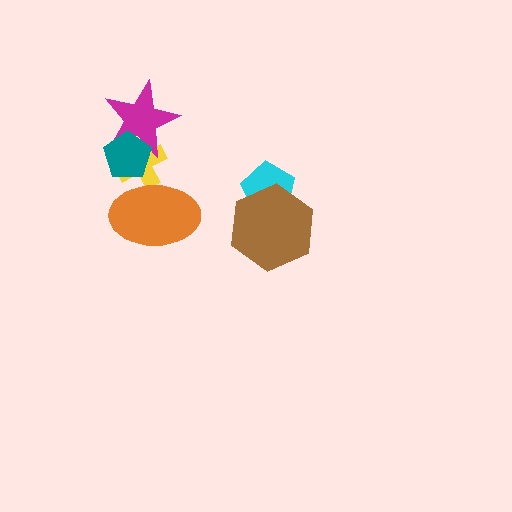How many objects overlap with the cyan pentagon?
1 object overlaps with the cyan pentagon.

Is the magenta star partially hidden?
Yes, it is partially covered by another shape.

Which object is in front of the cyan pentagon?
The brown hexagon is in front of the cyan pentagon.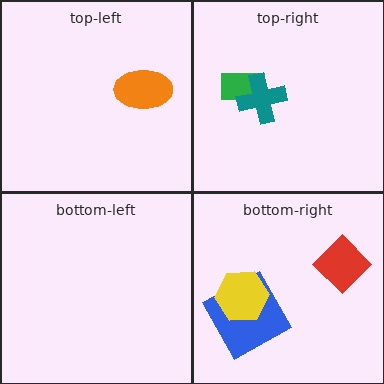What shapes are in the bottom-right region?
The blue square, the red diamond, the yellow hexagon.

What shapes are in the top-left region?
The orange ellipse.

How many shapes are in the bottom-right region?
3.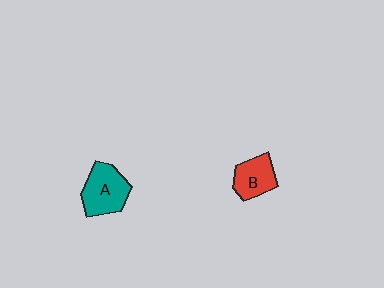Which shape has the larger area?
Shape A (teal).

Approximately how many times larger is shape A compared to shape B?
Approximately 1.3 times.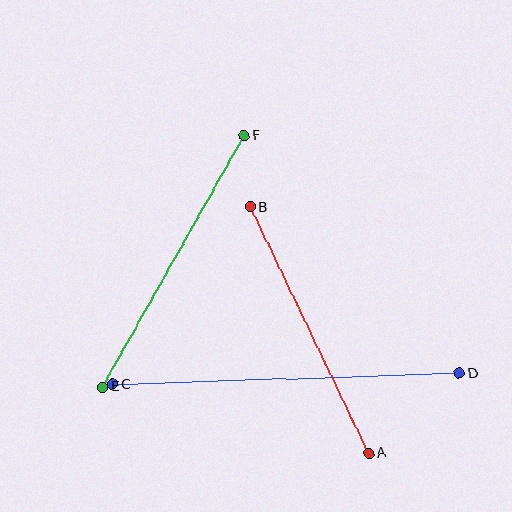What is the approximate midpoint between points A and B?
The midpoint is at approximately (310, 330) pixels.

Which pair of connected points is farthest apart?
Points C and D are farthest apart.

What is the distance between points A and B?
The distance is approximately 273 pixels.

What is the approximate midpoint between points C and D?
The midpoint is at approximately (286, 379) pixels.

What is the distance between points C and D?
The distance is approximately 347 pixels.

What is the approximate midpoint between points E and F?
The midpoint is at approximately (174, 261) pixels.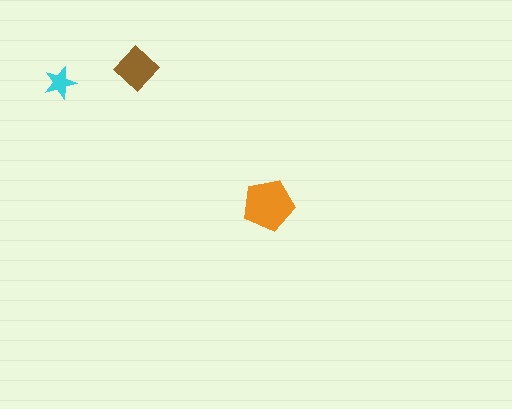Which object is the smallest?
The cyan star.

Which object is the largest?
The orange pentagon.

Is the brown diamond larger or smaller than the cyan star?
Larger.